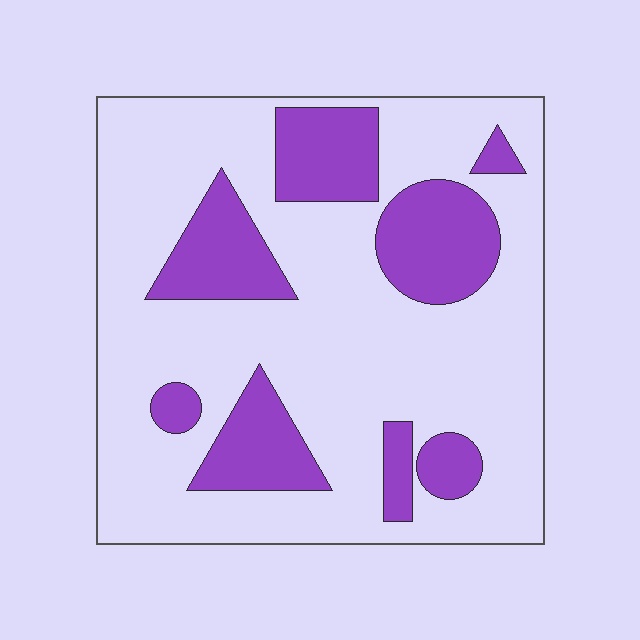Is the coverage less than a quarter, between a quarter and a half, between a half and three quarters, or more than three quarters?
Between a quarter and a half.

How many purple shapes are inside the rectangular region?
8.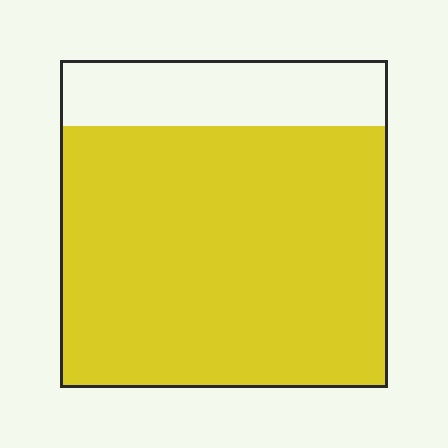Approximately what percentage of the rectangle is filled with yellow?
Approximately 80%.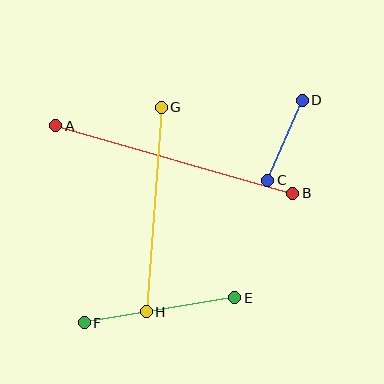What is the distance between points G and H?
The distance is approximately 205 pixels.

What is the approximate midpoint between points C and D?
The midpoint is at approximately (285, 140) pixels.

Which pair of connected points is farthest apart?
Points A and B are farthest apart.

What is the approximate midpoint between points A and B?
The midpoint is at approximately (174, 159) pixels.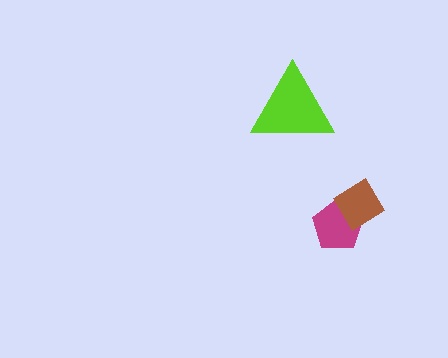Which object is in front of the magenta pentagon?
The brown diamond is in front of the magenta pentagon.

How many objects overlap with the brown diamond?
1 object overlaps with the brown diamond.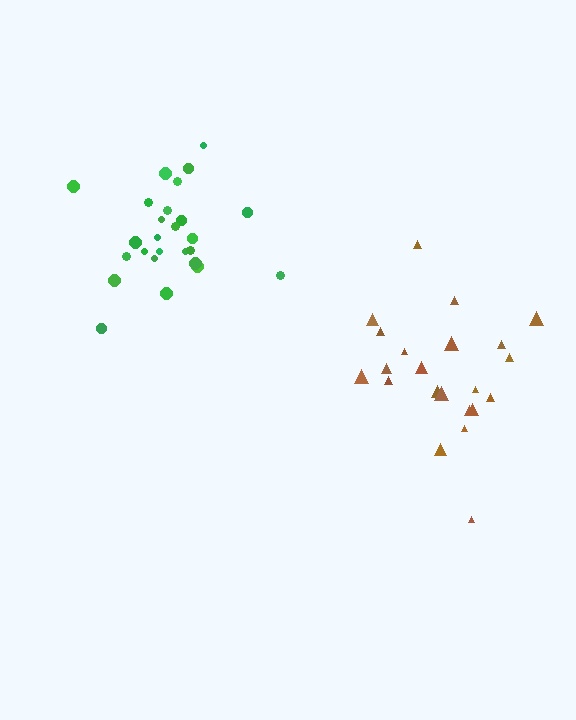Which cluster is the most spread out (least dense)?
Brown.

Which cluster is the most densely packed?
Green.